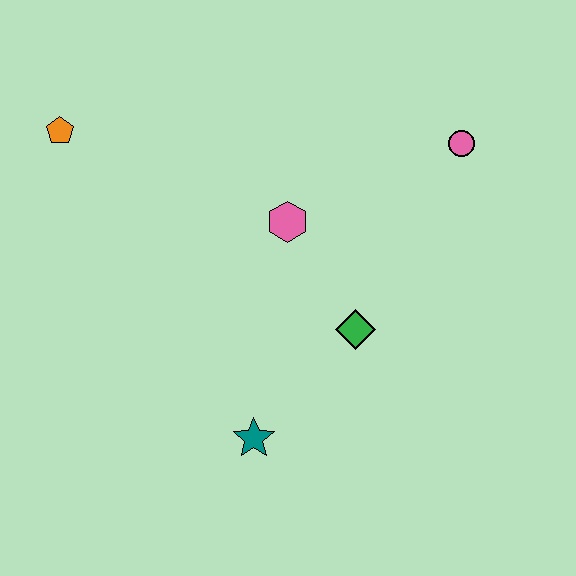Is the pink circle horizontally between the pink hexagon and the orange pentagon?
No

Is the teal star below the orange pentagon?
Yes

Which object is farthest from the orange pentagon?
The pink circle is farthest from the orange pentagon.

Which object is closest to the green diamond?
The pink hexagon is closest to the green diamond.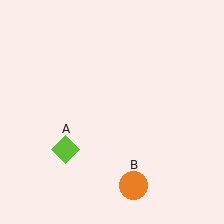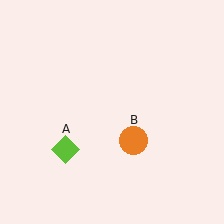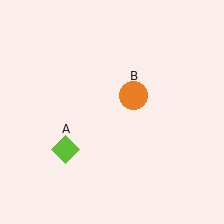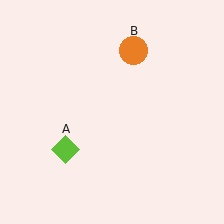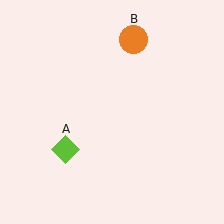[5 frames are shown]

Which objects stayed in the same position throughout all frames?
Lime diamond (object A) remained stationary.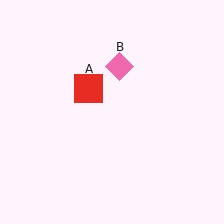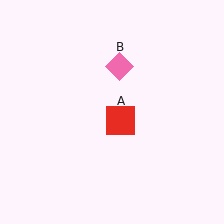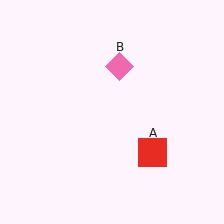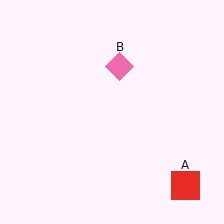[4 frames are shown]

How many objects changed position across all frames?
1 object changed position: red square (object A).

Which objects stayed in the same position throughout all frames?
Pink diamond (object B) remained stationary.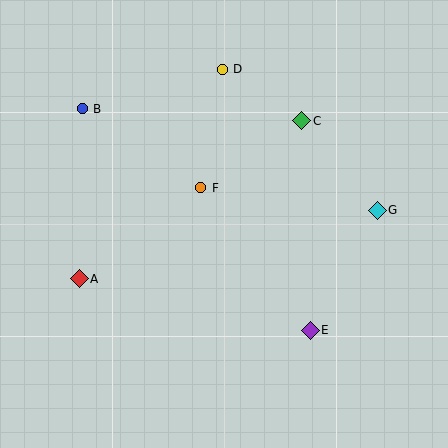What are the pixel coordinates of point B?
Point B is at (82, 109).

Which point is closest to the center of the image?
Point F at (201, 188) is closest to the center.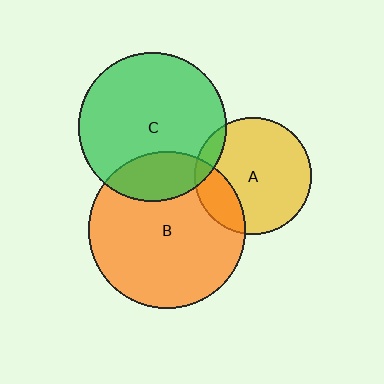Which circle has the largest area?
Circle B (orange).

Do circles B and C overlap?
Yes.